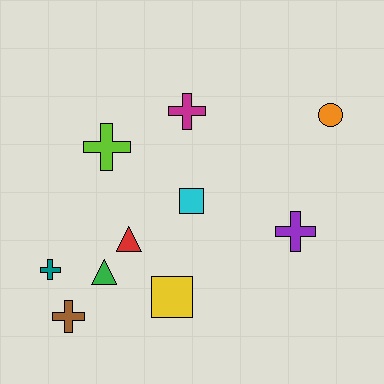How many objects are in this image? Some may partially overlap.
There are 10 objects.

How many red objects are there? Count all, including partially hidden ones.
There is 1 red object.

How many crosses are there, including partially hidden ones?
There are 5 crosses.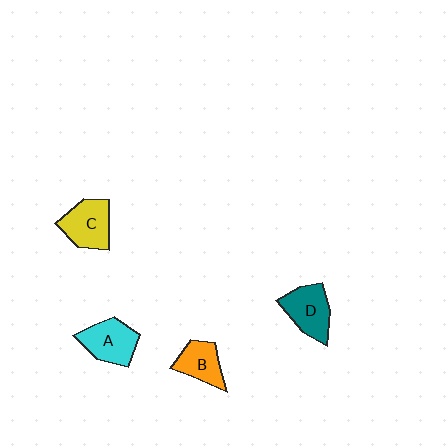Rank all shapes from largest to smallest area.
From largest to smallest: C (yellow), A (cyan), D (teal), B (orange).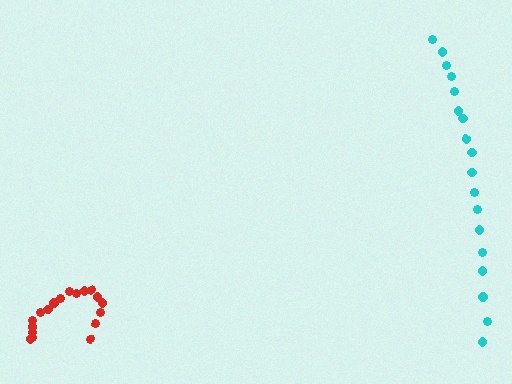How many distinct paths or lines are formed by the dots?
There are 2 distinct paths.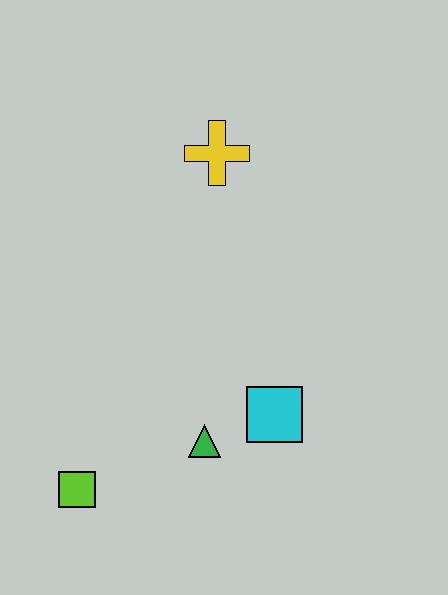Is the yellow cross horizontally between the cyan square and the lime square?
Yes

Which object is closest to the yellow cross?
The cyan square is closest to the yellow cross.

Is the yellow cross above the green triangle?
Yes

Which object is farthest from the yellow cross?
The lime square is farthest from the yellow cross.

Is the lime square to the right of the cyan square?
No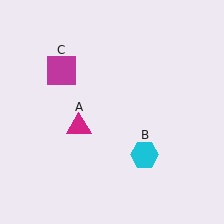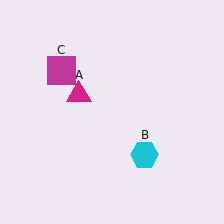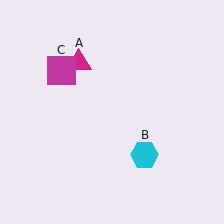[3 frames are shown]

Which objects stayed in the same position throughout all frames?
Cyan hexagon (object B) and magenta square (object C) remained stationary.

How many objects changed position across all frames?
1 object changed position: magenta triangle (object A).